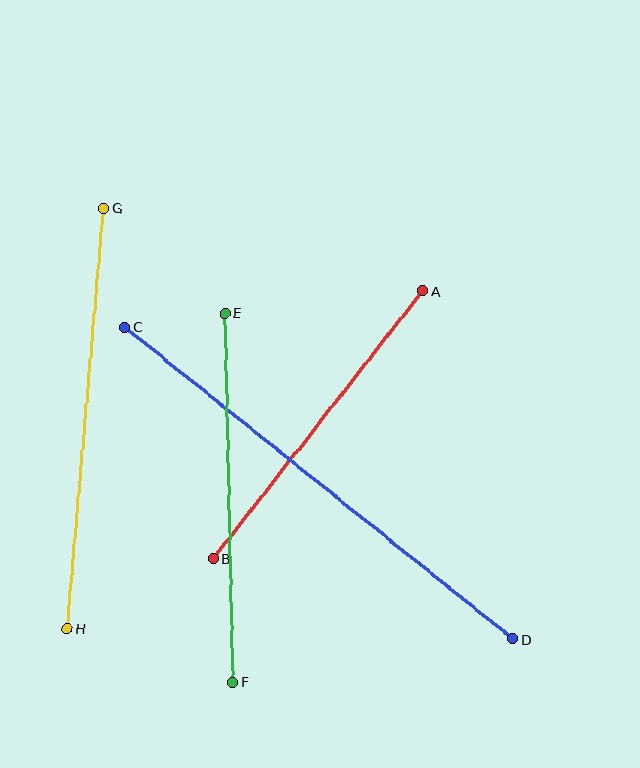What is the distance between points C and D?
The distance is approximately 498 pixels.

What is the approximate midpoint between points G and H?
The midpoint is at approximately (86, 418) pixels.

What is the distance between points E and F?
The distance is approximately 369 pixels.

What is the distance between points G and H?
The distance is approximately 422 pixels.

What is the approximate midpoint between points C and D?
The midpoint is at approximately (319, 483) pixels.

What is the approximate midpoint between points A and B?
The midpoint is at approximately (318, 425) pixels.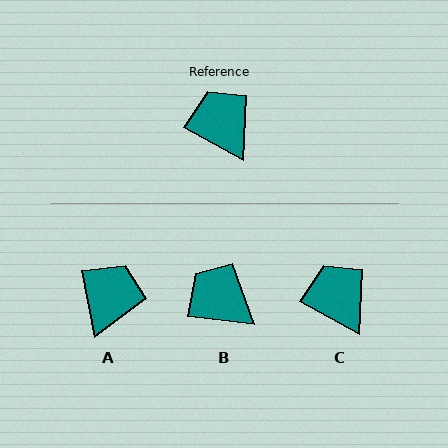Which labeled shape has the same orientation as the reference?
C.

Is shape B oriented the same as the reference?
No, it is off by about 22 degrees.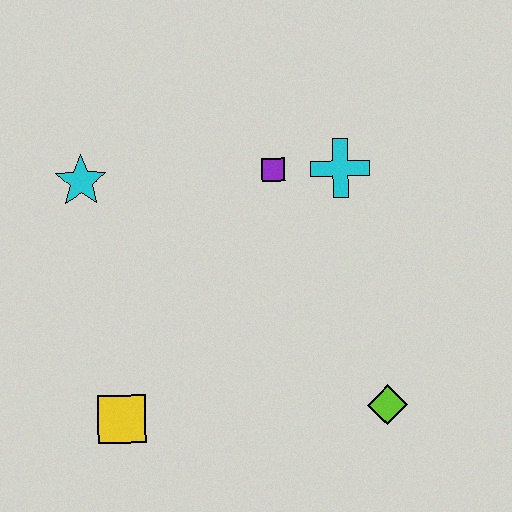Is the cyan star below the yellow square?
No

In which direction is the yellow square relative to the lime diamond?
The yellow square is to the left of the lime diamond.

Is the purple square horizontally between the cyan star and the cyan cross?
Yes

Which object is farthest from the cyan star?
The lime diamond is farthest from the cyan star.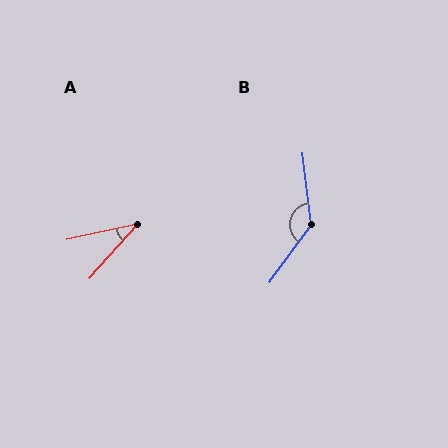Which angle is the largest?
B, at approximately 137 degrees.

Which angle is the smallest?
A, at approximately 36 degrees.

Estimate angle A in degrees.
Approximately 36 degrees.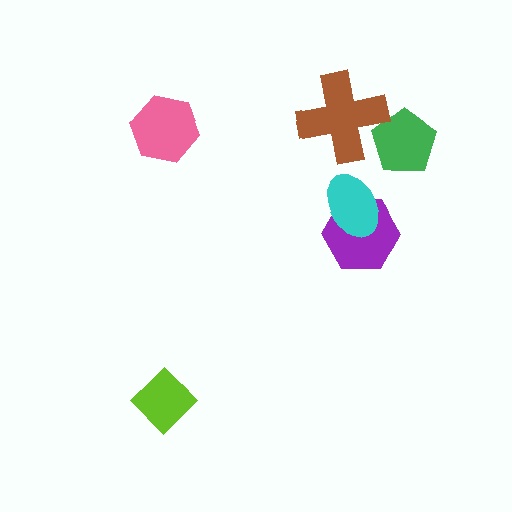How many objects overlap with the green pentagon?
1 object overlaps with the green pentagon.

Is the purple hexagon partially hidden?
Yes, it is partially covered by another shape.